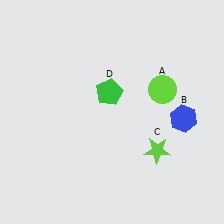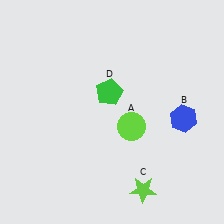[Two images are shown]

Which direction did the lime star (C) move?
The lime star (C) moved down.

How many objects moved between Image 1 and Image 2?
2 objects moved between the two images.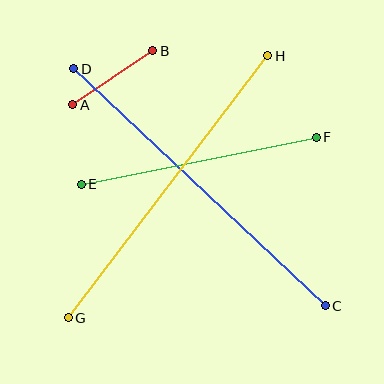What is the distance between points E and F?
The distance is approximately 240 pixels.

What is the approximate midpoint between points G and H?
The midpoint is at approximately (168, 187) pixels.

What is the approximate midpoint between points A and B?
The midpoint is at approximately (113, 78) pixels.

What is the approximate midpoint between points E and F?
The midpoint is at approximately (199, 161) pixels.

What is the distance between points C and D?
The distance is approximately 346 pixels.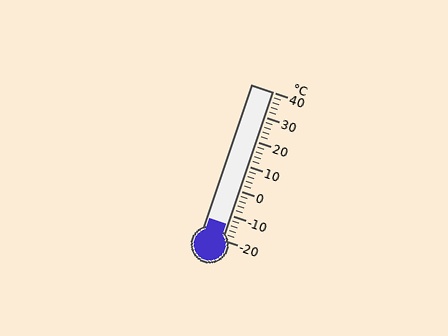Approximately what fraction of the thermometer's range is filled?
The thermometer is filled to approximately 10% of its range.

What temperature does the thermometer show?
The thermometer shows approximately -14°C.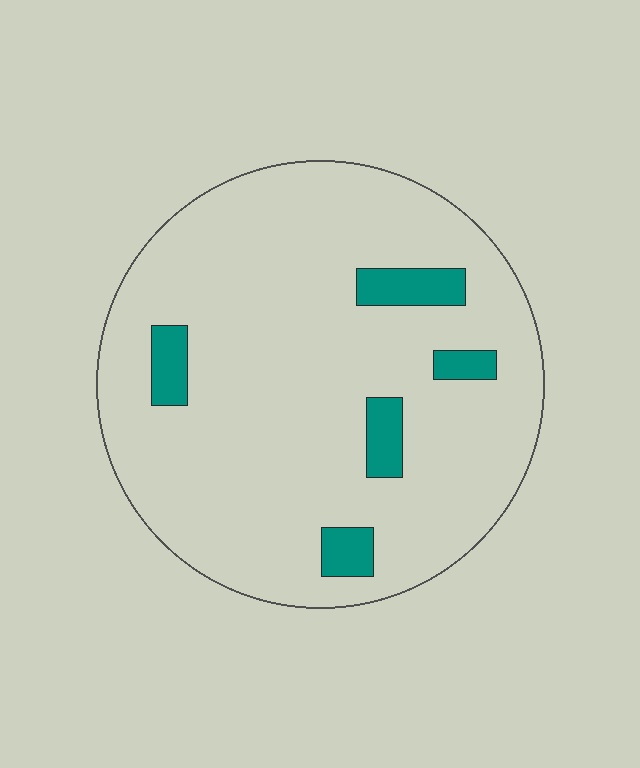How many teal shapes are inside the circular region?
5.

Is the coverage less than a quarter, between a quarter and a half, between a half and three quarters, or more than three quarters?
Less than a quarter.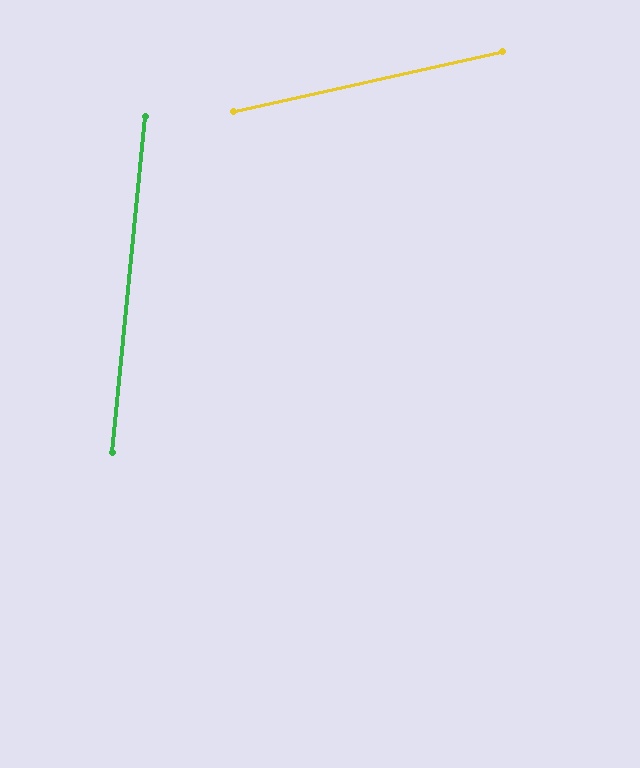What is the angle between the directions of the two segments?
Approximately 72 degrees.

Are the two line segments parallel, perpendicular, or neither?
Neither parallel nor perpendicular — they differ by about 72°.